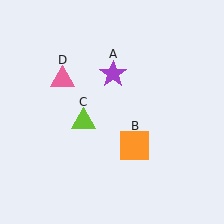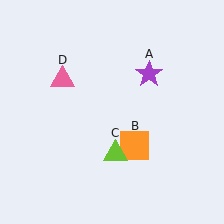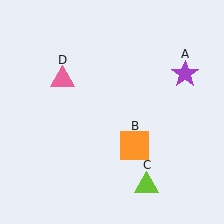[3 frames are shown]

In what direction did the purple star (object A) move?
The purple star (object A) moved right.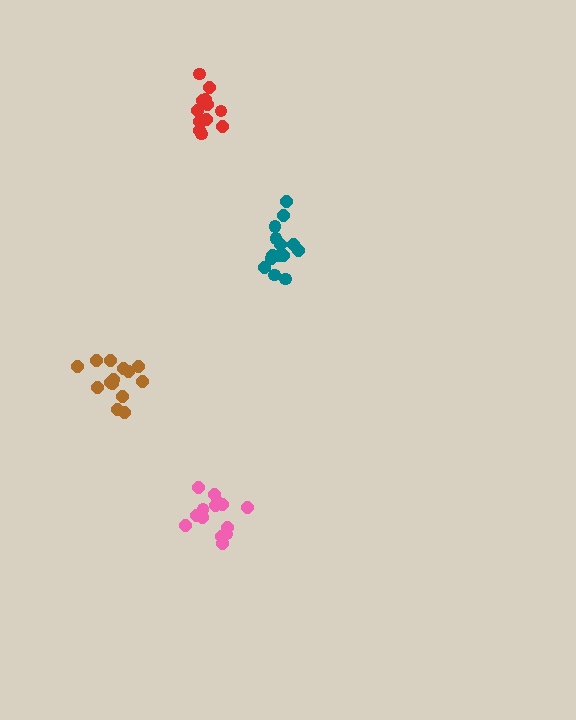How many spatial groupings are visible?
There are 4 spatial groupings.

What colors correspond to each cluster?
The clusters are colored: red, teal, pink, brown.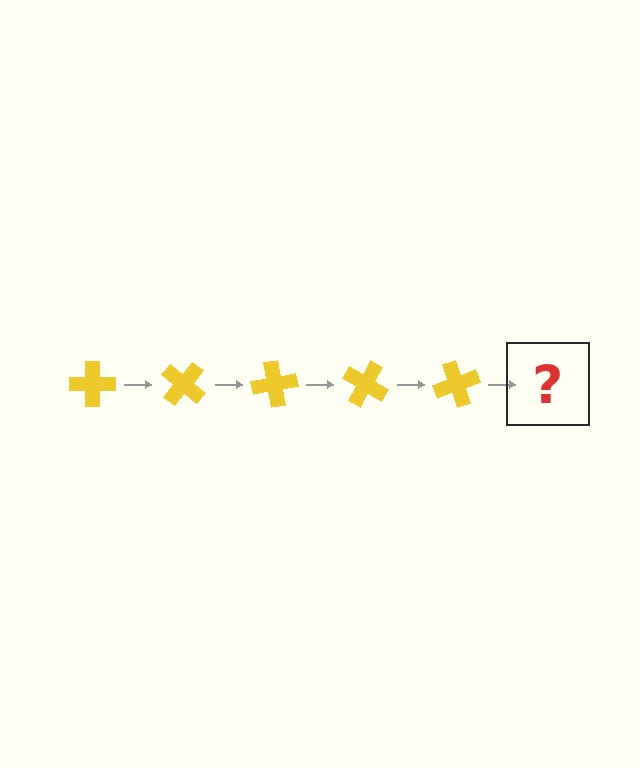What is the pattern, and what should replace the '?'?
The pattern is that the cross rotates 40 degrees each step. The '?' should be a yellow cross rotated 200 degrees.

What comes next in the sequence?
The next element should be a yellow cross rotated 200 degrees.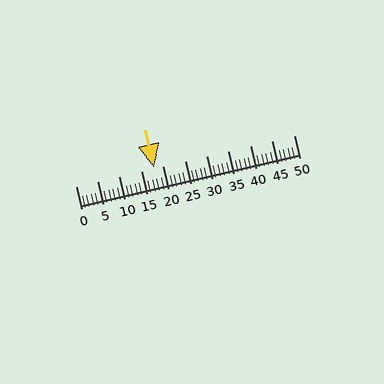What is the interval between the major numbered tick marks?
The major tick marks are spaced 5 units apart.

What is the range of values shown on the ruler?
The ruler shows values from 0 to 50.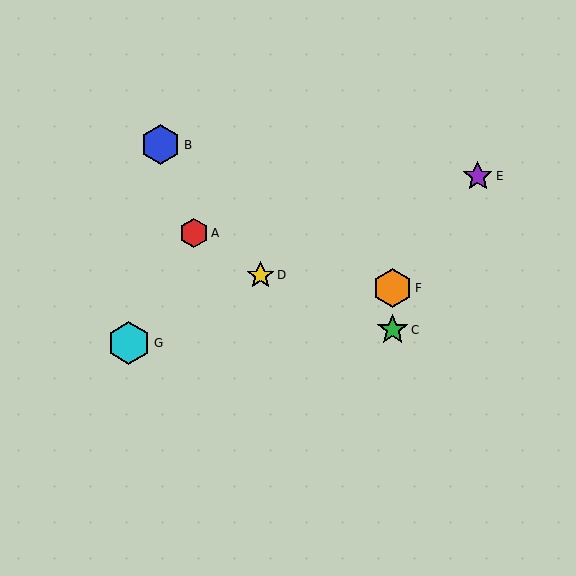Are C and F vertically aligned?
Yes, both are at x≈393.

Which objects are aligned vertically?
Objects C, F are aligned vertically.